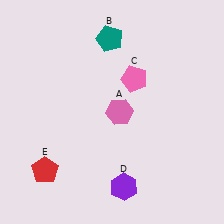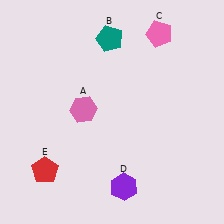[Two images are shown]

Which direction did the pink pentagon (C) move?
The pink pentagon (C) moved up.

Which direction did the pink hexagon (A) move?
The pink hexagon (A) moved left.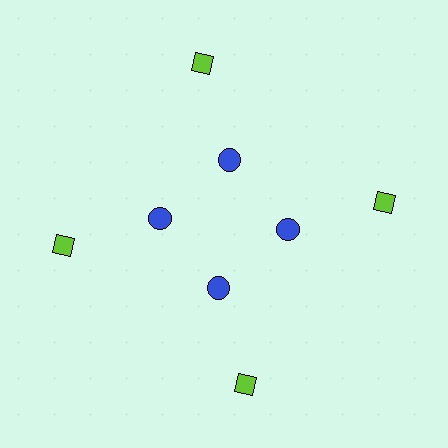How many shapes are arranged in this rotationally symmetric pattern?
There are 8 shapes, arranged in 4 groups of 2.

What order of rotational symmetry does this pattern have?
This pattern has 4-fold rotational symmetry.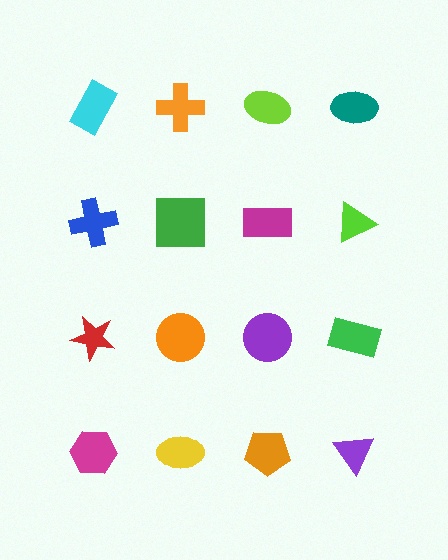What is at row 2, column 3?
A magenta rectangle.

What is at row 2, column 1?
A blue cross.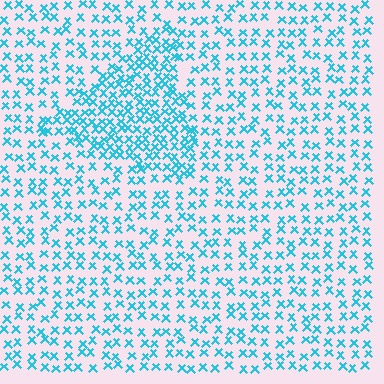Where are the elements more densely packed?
The elements are more densely packed inside the triangle boundary.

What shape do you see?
I see a triangle.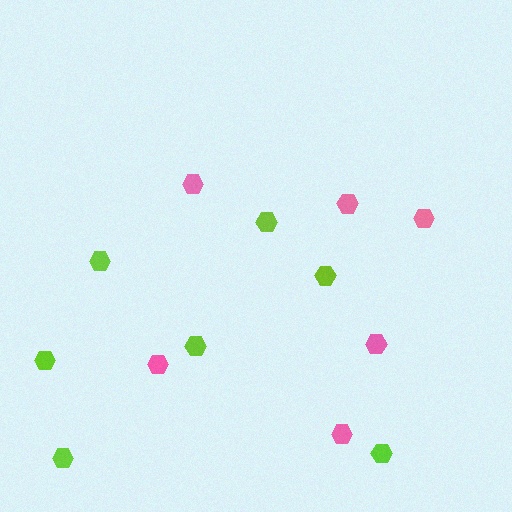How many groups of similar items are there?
There are 2 groups: one group of pink hexagons (6) and one group of lime hexagons (7).